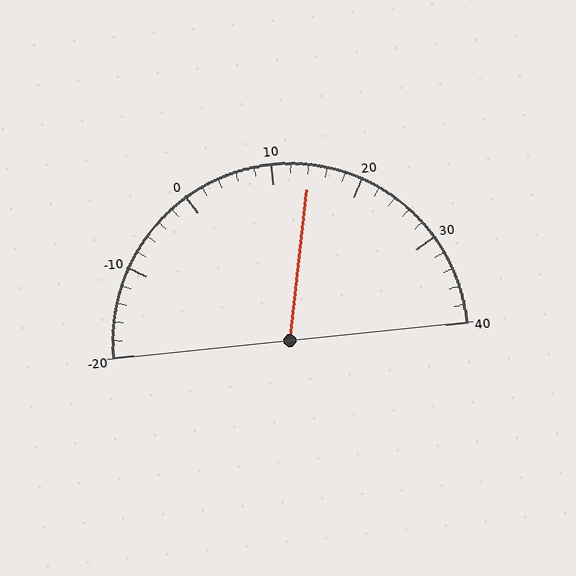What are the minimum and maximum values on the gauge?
The gauge ranges from -20 to 40.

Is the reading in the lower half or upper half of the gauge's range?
The reading is in the upper half of the range (-20 to 40).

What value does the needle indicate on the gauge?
The needle indicates approximately 14.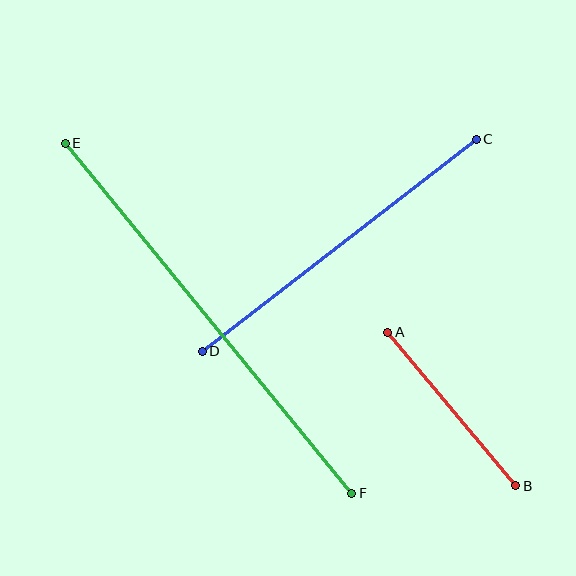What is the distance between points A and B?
The distance is approximately 200 pixels.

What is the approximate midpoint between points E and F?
The midpoint is at approximately (208, 318) pixels.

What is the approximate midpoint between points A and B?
The midpoint is at approximately (452, 409) pixels.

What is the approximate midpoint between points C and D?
The midpoint is at approximately (339, 245) pixels.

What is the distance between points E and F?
The distance is approximately 452 pixels.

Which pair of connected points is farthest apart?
Points E and F are farthest apart.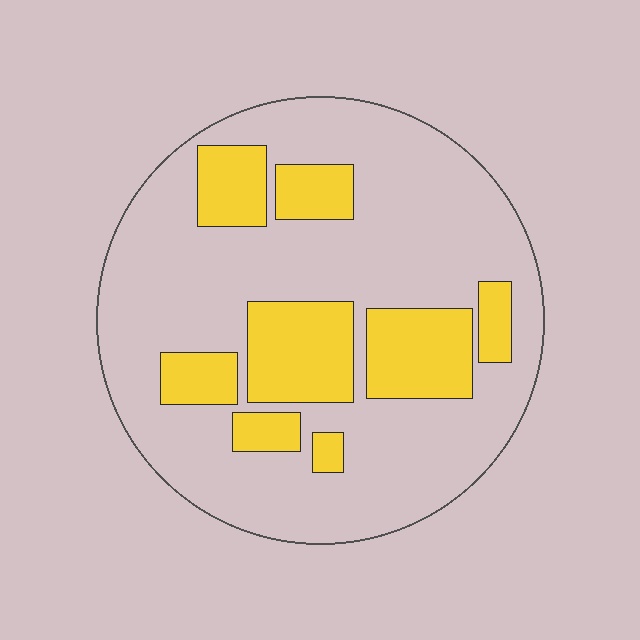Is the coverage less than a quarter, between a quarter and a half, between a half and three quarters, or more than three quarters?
Between a quarter and a half.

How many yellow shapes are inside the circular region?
8.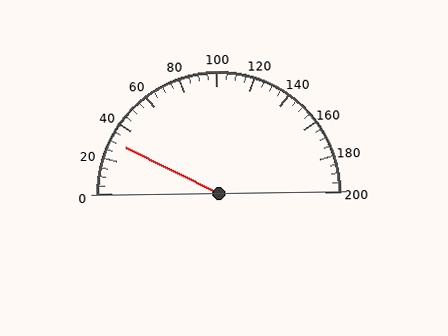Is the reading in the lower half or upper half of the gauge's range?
The reading is in the lower half of the range (0 to 200).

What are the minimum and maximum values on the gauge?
The gauge ranges from 0 to 200.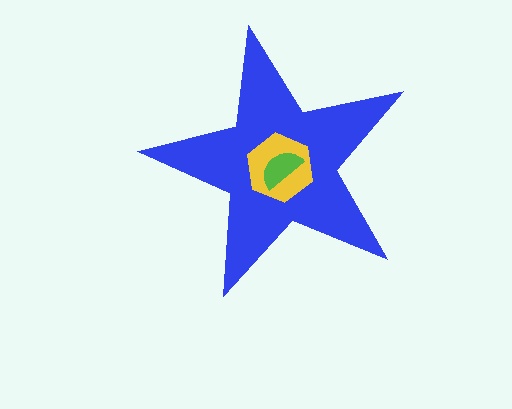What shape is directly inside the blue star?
The yellow hexagon.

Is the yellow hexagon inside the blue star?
Yes.